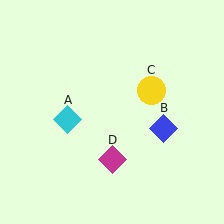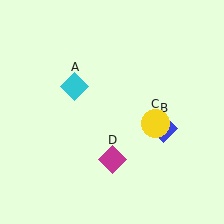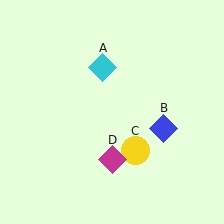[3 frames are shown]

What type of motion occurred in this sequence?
The cyan diamond (object A), yellow circle (object C) rotated clockwise around the center of the scene.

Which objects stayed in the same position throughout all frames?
Blue diamond (object B) and magenta diamond (object D) remained stationary.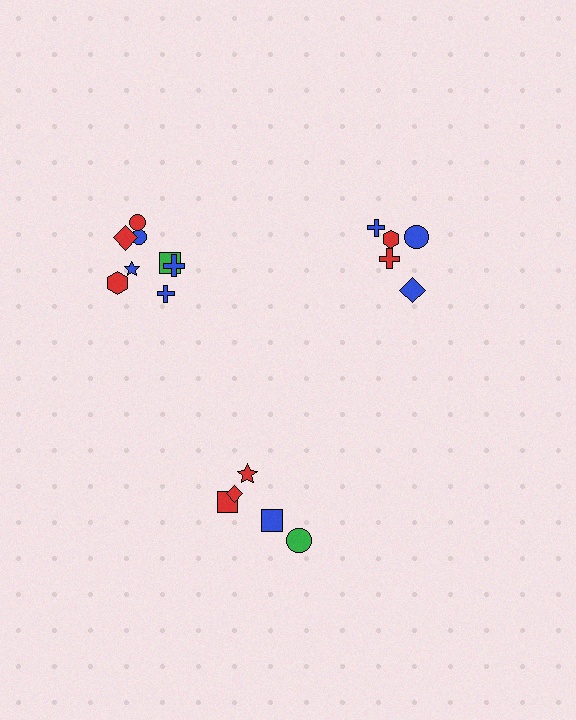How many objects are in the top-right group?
There are 5 objects.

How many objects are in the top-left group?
There are 8 objects.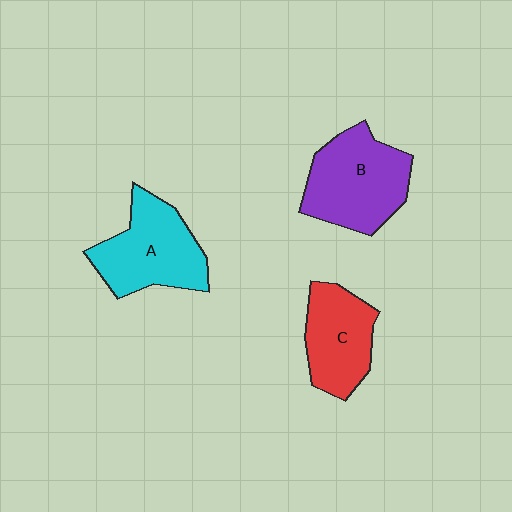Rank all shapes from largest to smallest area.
From largest to smallest: B (purple), A (cyan), C (red).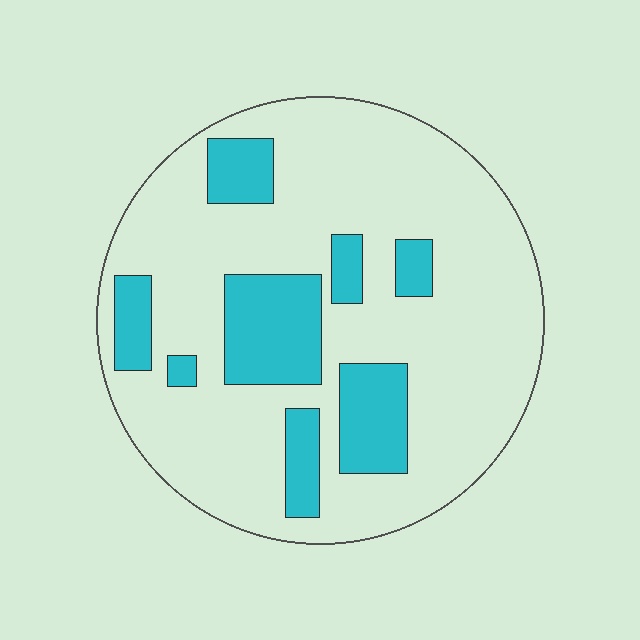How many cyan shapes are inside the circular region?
8.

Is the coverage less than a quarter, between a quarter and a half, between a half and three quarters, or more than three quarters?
Less than a quarter.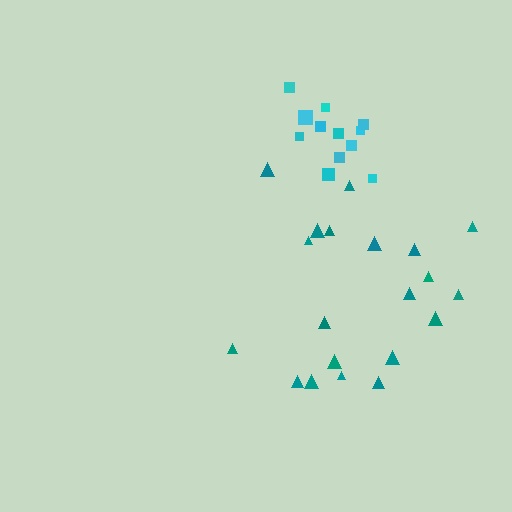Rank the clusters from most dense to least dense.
cyan, teal.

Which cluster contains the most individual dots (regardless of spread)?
Teal (20).